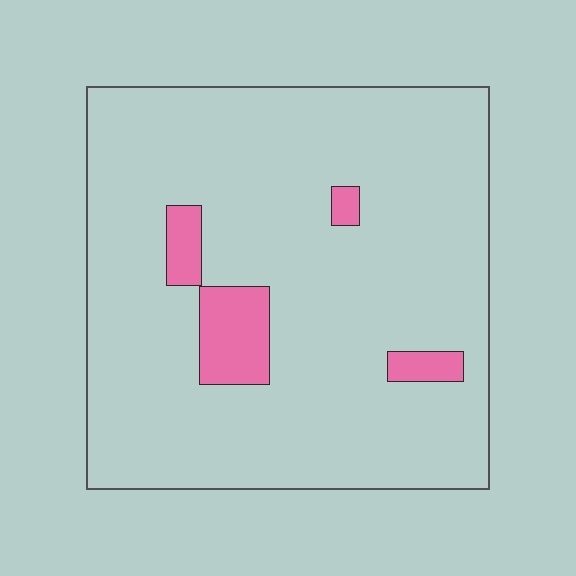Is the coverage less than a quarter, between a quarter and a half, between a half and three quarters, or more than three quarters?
Less than a quarter.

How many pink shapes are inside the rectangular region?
4.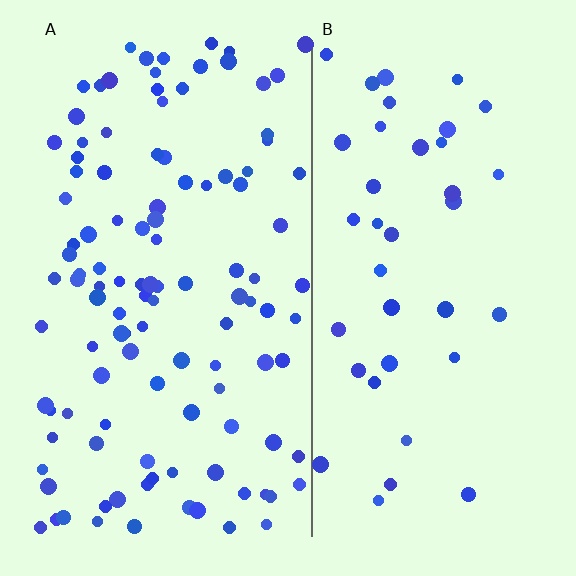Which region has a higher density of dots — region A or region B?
A (the left).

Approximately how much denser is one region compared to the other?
Approximately 2.9× — region A over region B.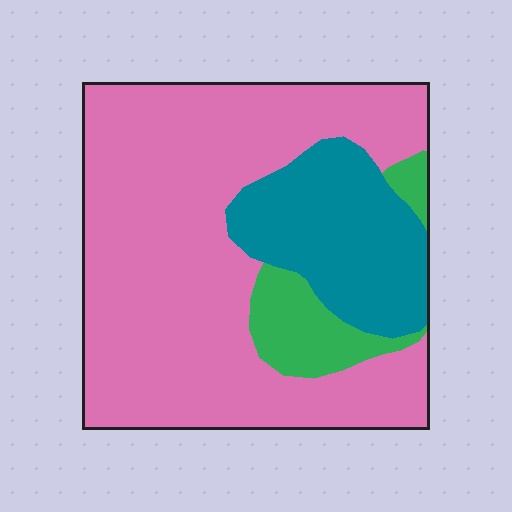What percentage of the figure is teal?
Teal takes up about one fifth (1/5) of the figure.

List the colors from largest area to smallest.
From largest to smallest: pink, teal, green.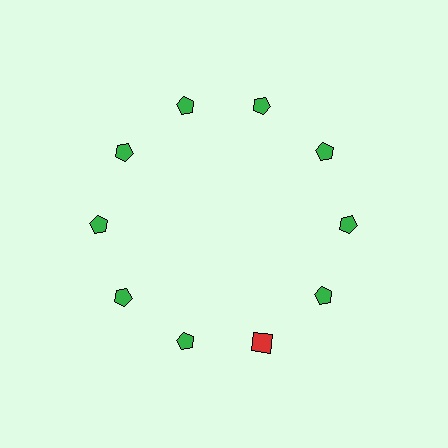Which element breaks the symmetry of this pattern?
The red square at roughly the 5 o'clock position breaks the symmetry. All other shapes are green pentagons.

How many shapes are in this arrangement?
There are 10 shapes arranged in a ring pattern.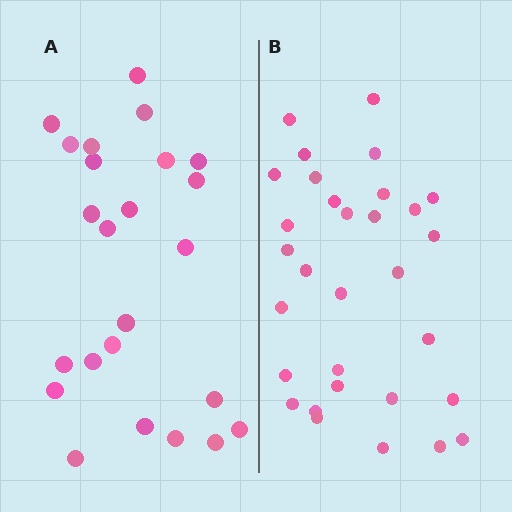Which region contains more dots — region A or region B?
Region B (the right region) has more dots.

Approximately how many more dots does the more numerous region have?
Region B has roughly 8 or so more dots than region A.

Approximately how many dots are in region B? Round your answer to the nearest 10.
About 30 dots. (The exact count is 31, which rounds to 30.)